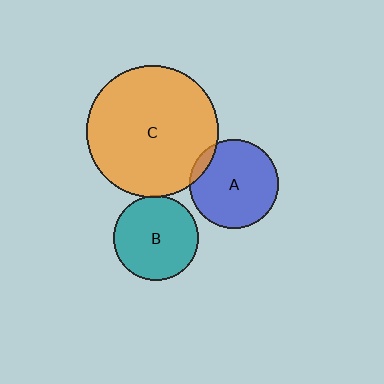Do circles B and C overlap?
Yes.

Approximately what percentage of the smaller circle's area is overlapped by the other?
Approximately 5%.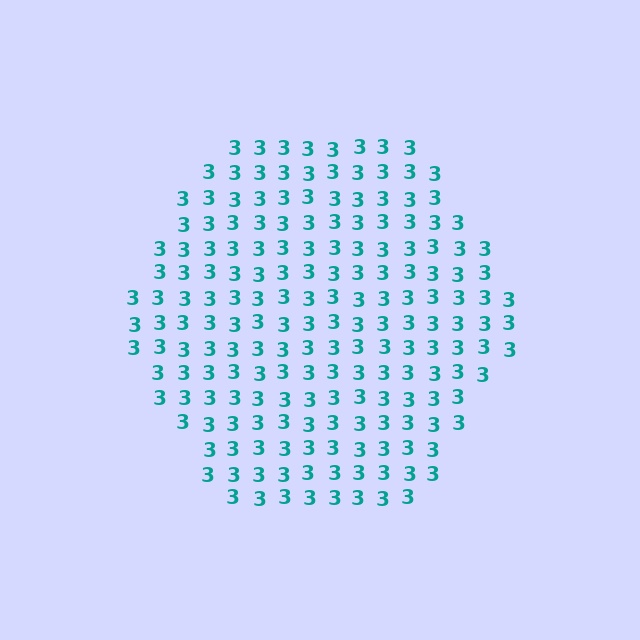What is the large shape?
The large shape is a hexagon.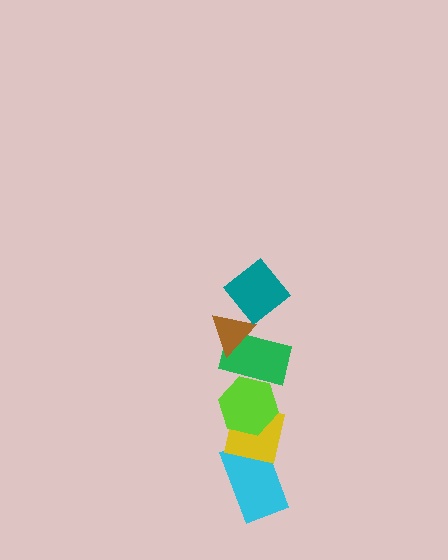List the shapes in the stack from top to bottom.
From top to bottom: the teal diamond, the brown triangle, the green rectangle, the lime hexagon, the yellow square, the cyan rectangle.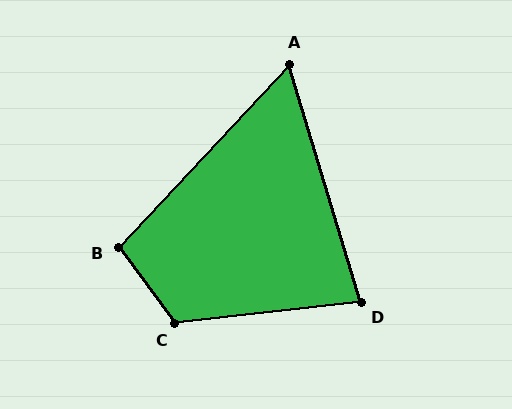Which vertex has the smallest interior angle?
A, at approximately 60 degrees.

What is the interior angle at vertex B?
Approximately 101 degrees (obtuse).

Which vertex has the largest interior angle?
C, at approximately 120 degrees.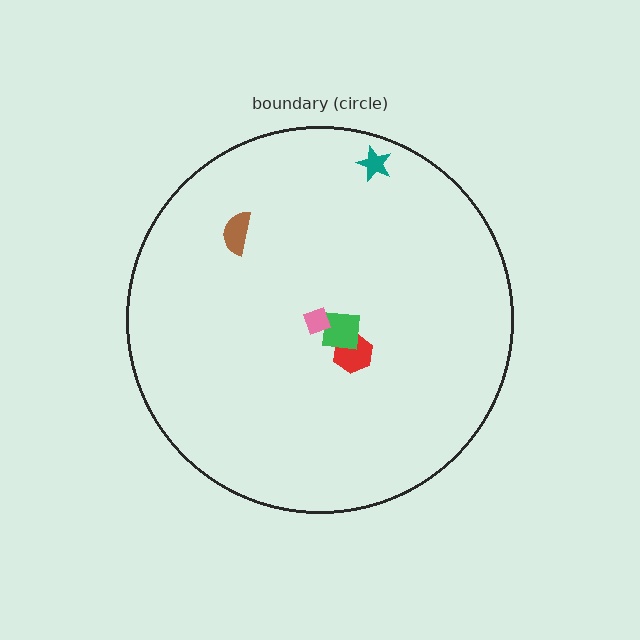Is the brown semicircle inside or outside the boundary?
Inside.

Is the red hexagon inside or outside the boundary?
Inside.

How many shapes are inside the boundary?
5 inside, 0 outside.